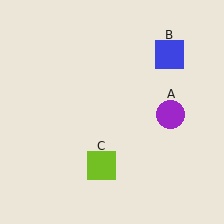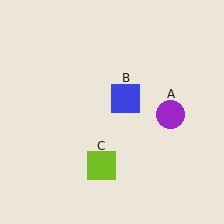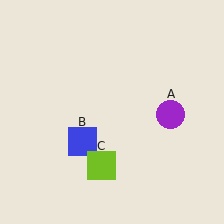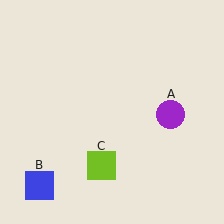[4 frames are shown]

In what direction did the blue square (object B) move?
The blue square (object B) moved down and to the left.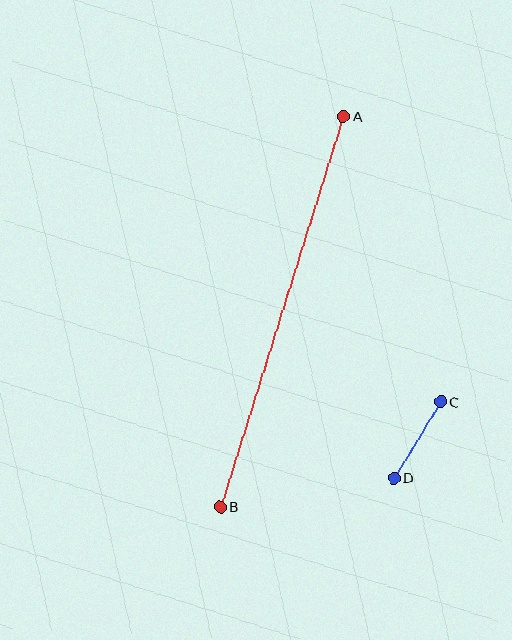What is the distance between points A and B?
The distance is approximately 410 pixels.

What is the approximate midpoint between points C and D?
The midpoint is at approximately (417, 440) pixels.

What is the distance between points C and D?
The distance is approximately 89 pixels.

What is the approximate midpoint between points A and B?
The midpoint is at approximately (282, 312) pixels.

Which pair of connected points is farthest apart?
Points A and B are farthest apart.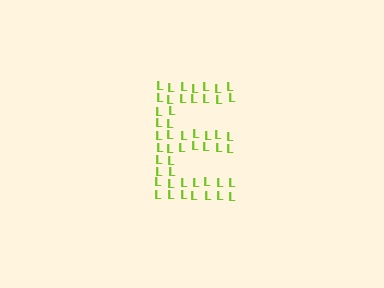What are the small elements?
The small elements are letter L's.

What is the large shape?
The large shape is the letter E.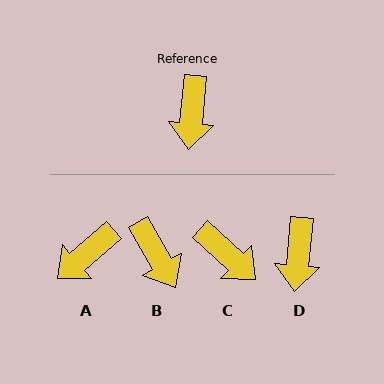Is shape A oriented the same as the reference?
No, it is off by about 44 degrees.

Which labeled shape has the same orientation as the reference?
D.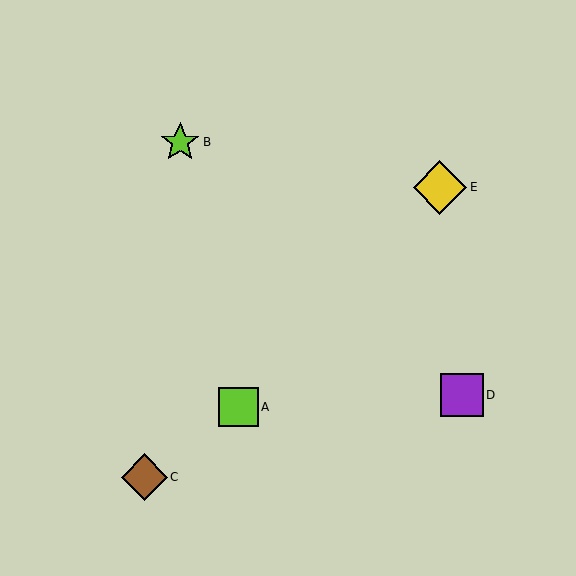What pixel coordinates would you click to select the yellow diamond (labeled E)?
Click at (440, 187) to select the yellow diamond E.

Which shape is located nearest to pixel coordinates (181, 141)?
The lime star (labeled B) at (180, 142) is nearest to that location.